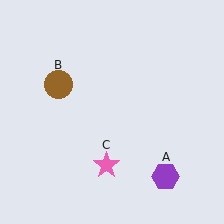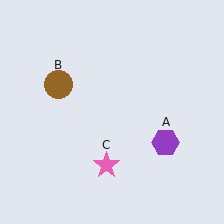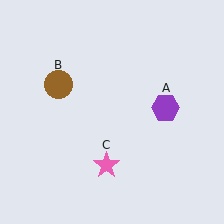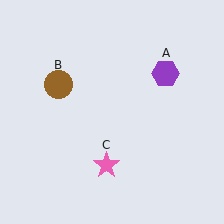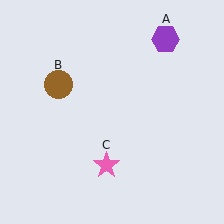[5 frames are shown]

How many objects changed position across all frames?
1 object changed position: purple hexagon (object A).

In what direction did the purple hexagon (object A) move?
The purple hexagon (object A) moved up.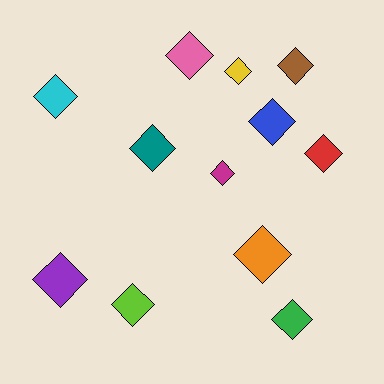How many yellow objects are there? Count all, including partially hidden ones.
There is 1 yellow object.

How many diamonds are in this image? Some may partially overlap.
There are 12 diamonds.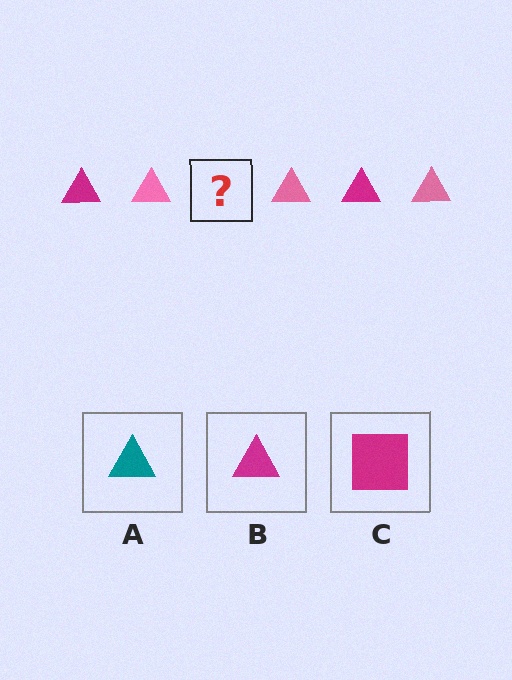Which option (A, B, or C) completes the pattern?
B.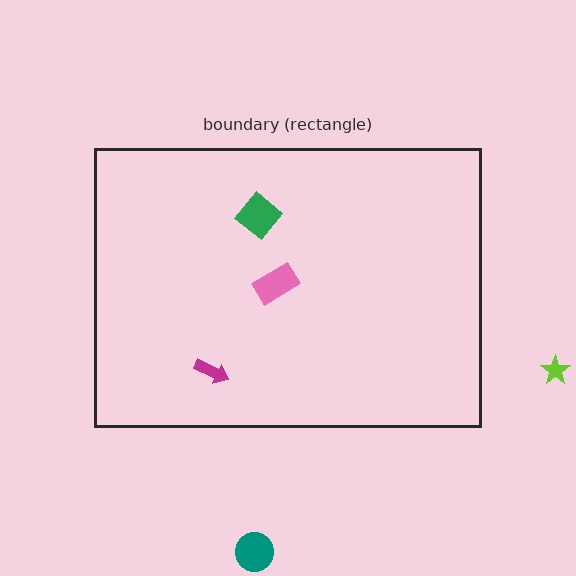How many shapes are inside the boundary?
3 inside, 2 outside.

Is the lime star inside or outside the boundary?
Outside.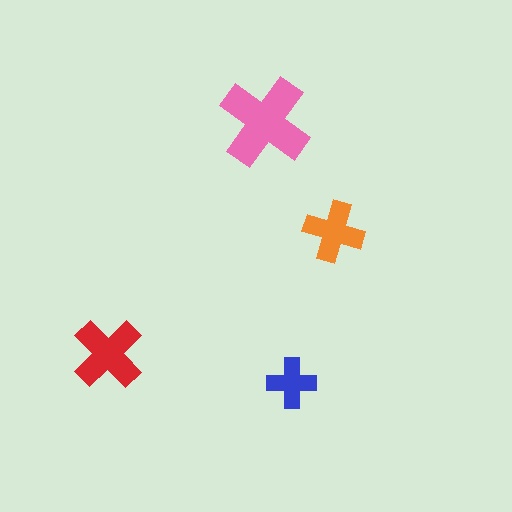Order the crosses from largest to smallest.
the pink one, the red one, the orange one, the blue one.